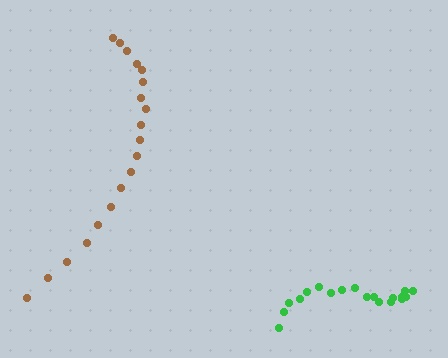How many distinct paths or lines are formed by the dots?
There are 2 distinct paths.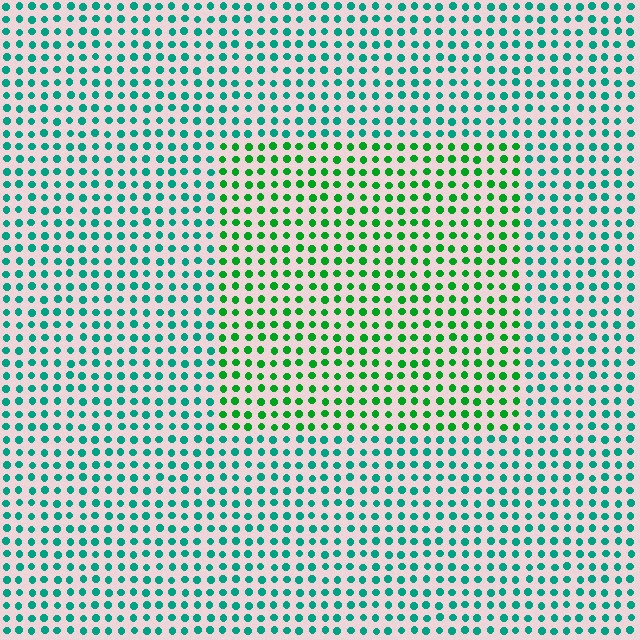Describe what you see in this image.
The image is filled with small teal elements in a uniform arrangement. A rectangle-shaped region is visible where the elements are tinted to a slightly different hue, forming a subtle color boundary.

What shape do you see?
I see a rectangle.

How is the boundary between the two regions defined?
The boundary is defined purely by a slight shift in hue (about 38 degrees). Spacing, size, and orientation are identical on both sides.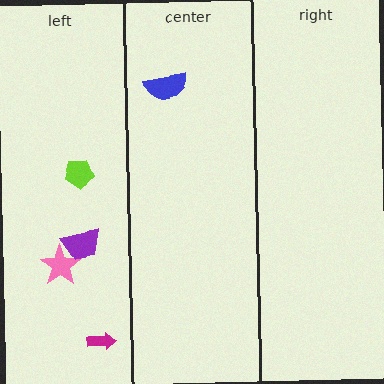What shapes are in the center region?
The blue semicircle.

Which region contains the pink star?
The left region.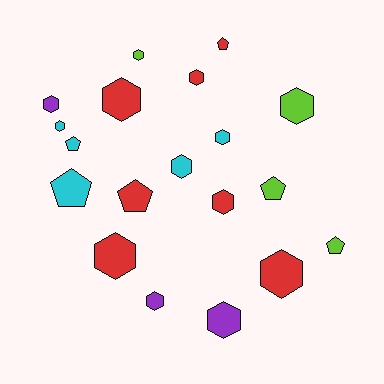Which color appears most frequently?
Red, with 7 objects.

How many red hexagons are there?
There are 5 red hexagons.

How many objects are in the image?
There are 19 objects.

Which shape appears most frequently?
Hexagon, with 13 objects.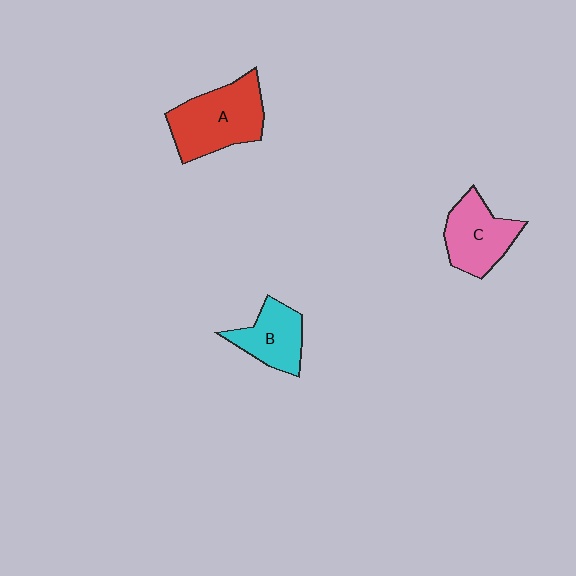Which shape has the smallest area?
Shape B (cyan).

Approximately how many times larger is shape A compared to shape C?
Approximately 1.3 times.